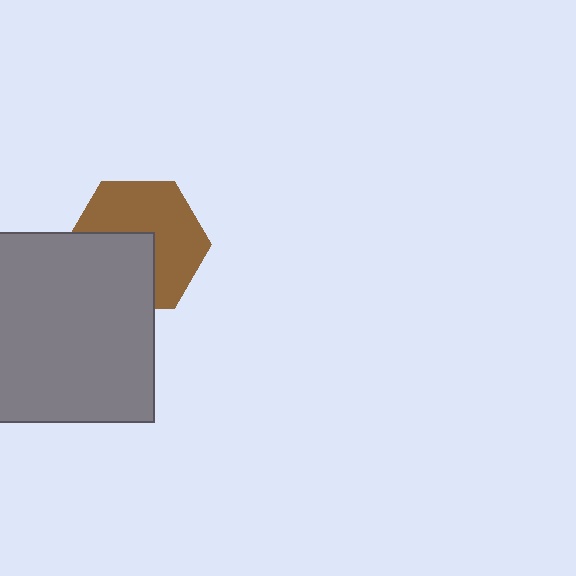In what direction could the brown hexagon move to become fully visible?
The brown hexagon could move toward the upper-right. That would shift it out from behind the gray square entirely.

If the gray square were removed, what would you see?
You would see the complete brown hexagon.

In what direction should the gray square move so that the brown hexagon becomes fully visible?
The gray square should move toward the lower-left. That is the shortest direction to clear the overlap and leave the brown hexagon fully visible.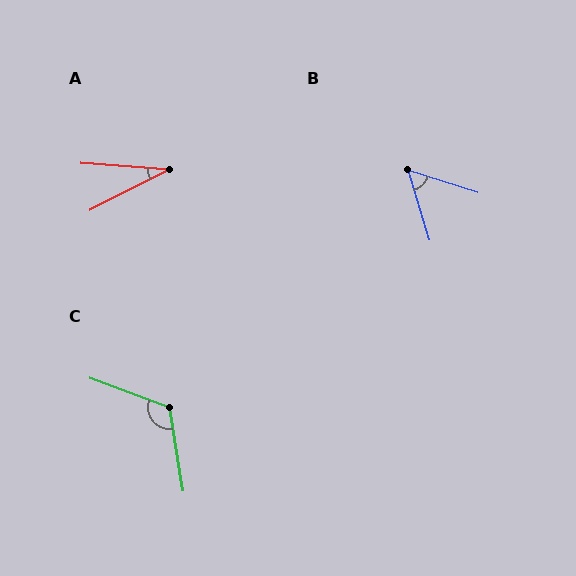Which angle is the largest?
C, at approximately 120 degrees.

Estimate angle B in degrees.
Approximately 55 degrees.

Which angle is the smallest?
A, at approximately 31 degrees.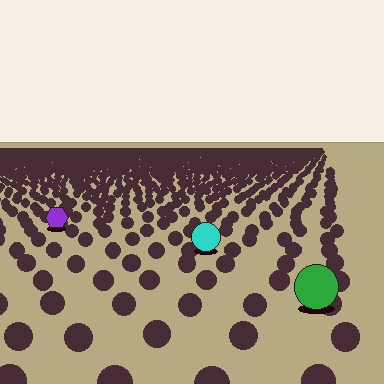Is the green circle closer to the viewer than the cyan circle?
Yes. The green circle is closer — you can tell from the texture gradient: the ground texture is coarser near it.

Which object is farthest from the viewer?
The purple hexagon is farthest from the viewer. It appears smaller and the ground texture around it is denser.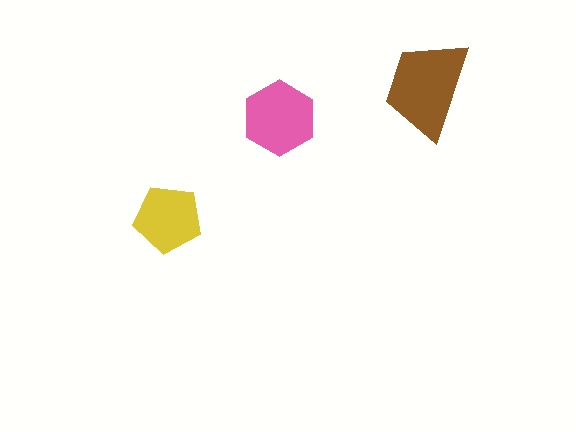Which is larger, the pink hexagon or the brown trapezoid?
The brown trapezoid.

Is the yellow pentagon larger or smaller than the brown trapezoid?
Smaller.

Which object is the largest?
The brown trapezoid.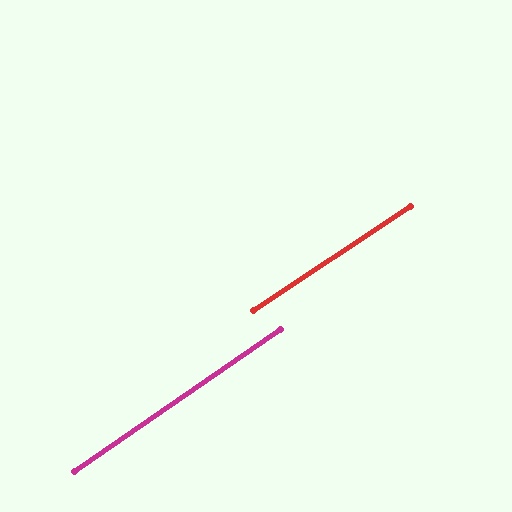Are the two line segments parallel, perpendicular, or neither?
Parallel — their directions differ by only 1.2°.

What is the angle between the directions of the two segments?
Approximately 1 degree.